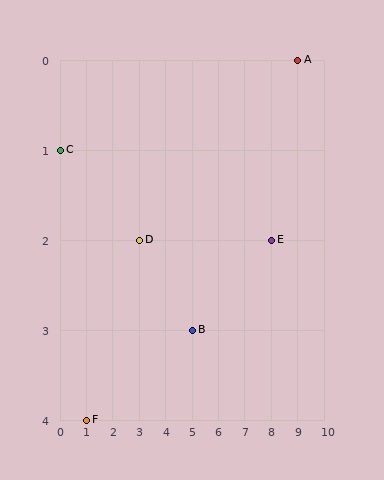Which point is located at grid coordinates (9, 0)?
Point A is at (9, 0).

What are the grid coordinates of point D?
Point D is at grid coordinates (3, 2).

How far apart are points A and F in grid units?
Points A and F are 8 columns and 4 rows apart (about 8.9 grid units diagonally).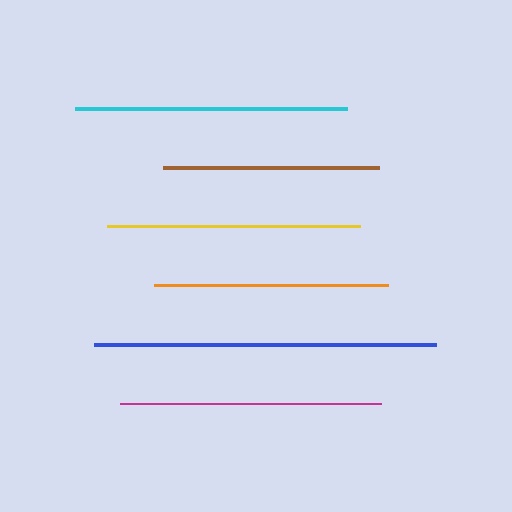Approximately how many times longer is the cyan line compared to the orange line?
The cyan line is approximately 1.2 times the length of the orange line.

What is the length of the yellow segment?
The yellow segment is approximately 253 pixels long.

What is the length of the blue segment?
The blue segment is approximately 342 pixels long.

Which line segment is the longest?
The blue line is the longest at approximately 342 pixels.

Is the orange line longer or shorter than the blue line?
The blue line is longer than the orange line.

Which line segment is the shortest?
The brown line is the shortest at approximately 216 pixels.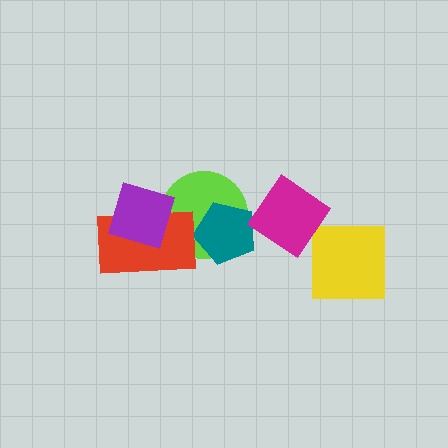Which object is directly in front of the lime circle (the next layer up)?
The teal pentagon is directly in front of the lime circle.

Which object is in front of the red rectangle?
The purple diamond is in front of the red rectangle.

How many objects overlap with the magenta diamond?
1 object overlaps with the magenta diamond.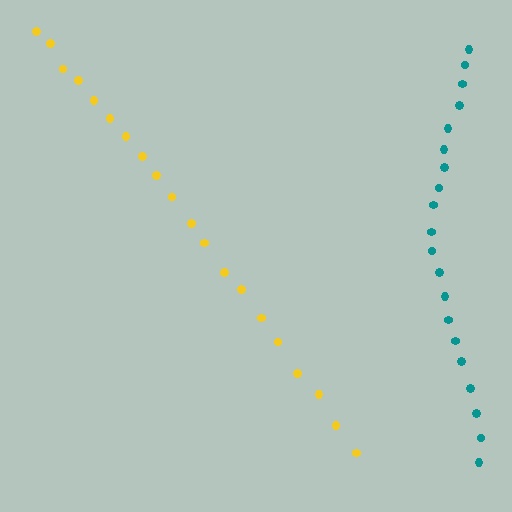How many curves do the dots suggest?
There are 2 distinct paths.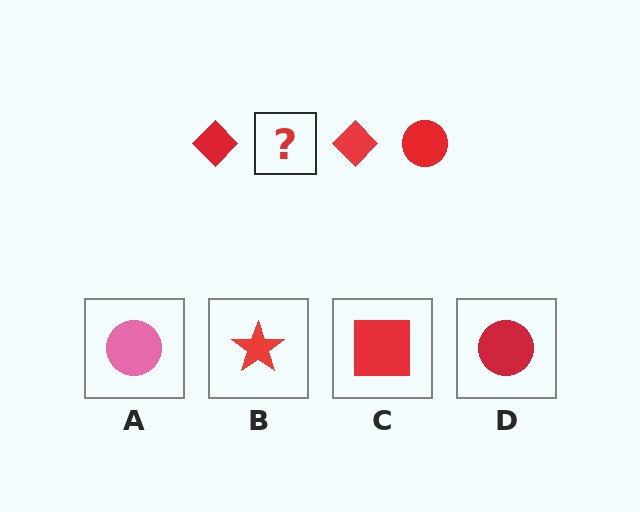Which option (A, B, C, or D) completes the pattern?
D.